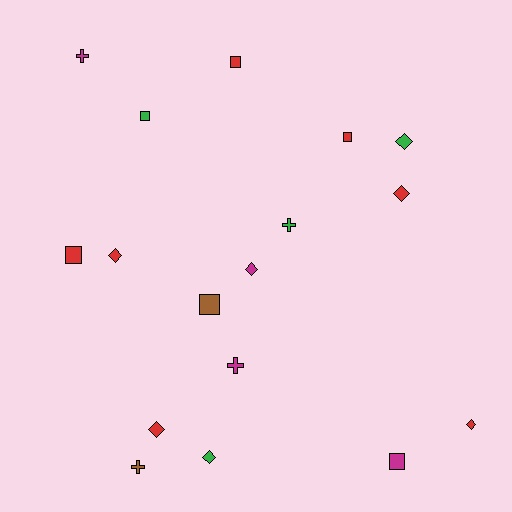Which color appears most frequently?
Red, with 7 objects.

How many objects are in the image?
There are 17 objects.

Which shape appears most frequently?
Diamond, with 7 objects.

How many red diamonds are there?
There are 4 red diamonds.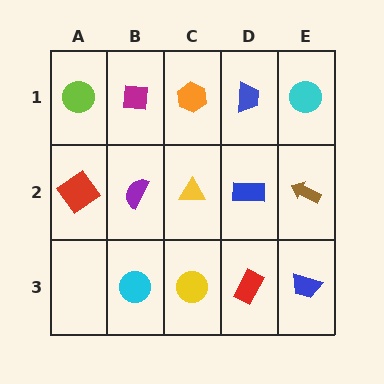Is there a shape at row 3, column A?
No, that cell is empty.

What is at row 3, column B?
A cyan circle.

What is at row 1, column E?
A cyan circle.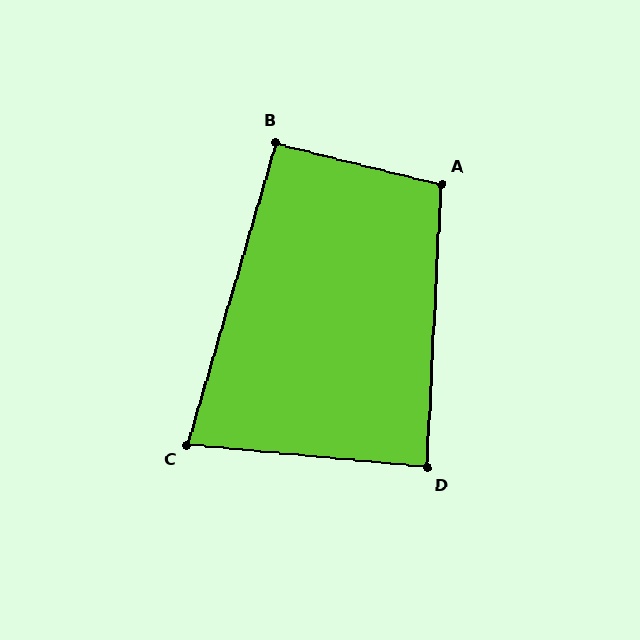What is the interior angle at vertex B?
Approximately 92 degrees (approximately right).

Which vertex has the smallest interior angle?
C, at approximately 79 degrees.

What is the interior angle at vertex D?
Approximately 88 degrees (approximately right).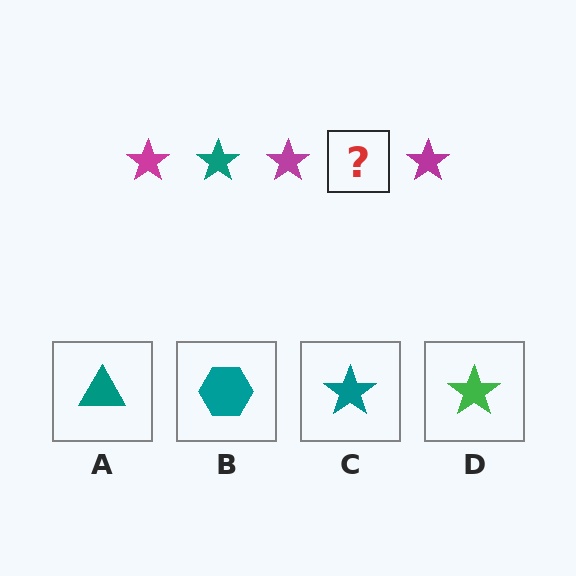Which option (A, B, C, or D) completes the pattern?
C.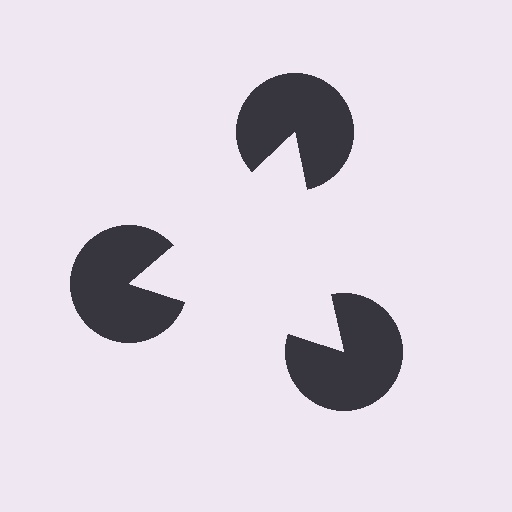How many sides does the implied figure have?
3 sides.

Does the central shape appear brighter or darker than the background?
It typically appears slightly brighter than the background, even though no actual brightness change is drawn.